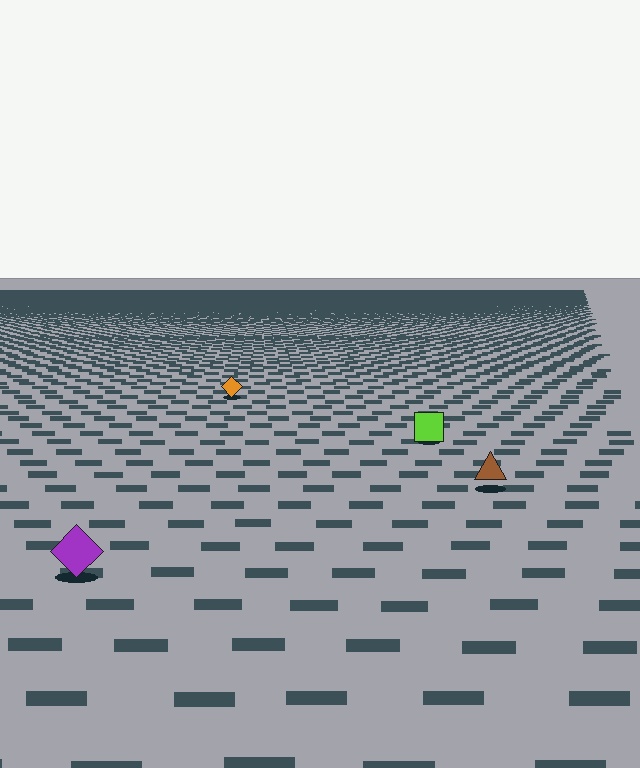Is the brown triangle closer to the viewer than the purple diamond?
No. The purple diamond is closer — you can tell from the texture gradient: the ground texture is coarser near it.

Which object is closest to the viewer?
The purple diamond is closest. The texture marks near it are larger and more spread out.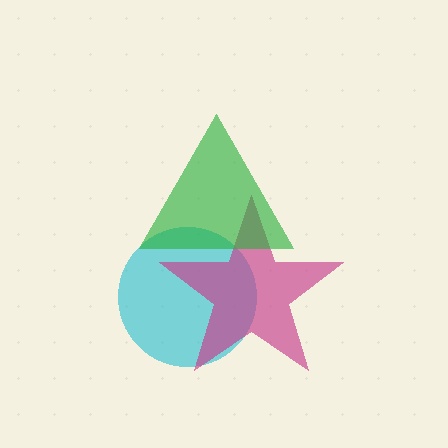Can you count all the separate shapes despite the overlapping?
Yes, there are 3 separate shapes.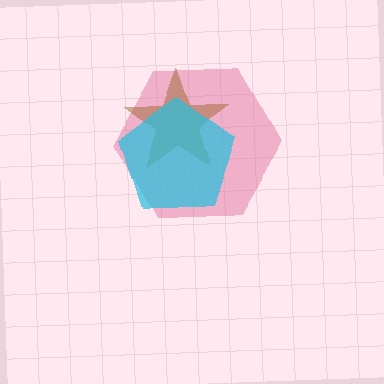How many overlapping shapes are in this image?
There are 3 overlapping shapes in the image.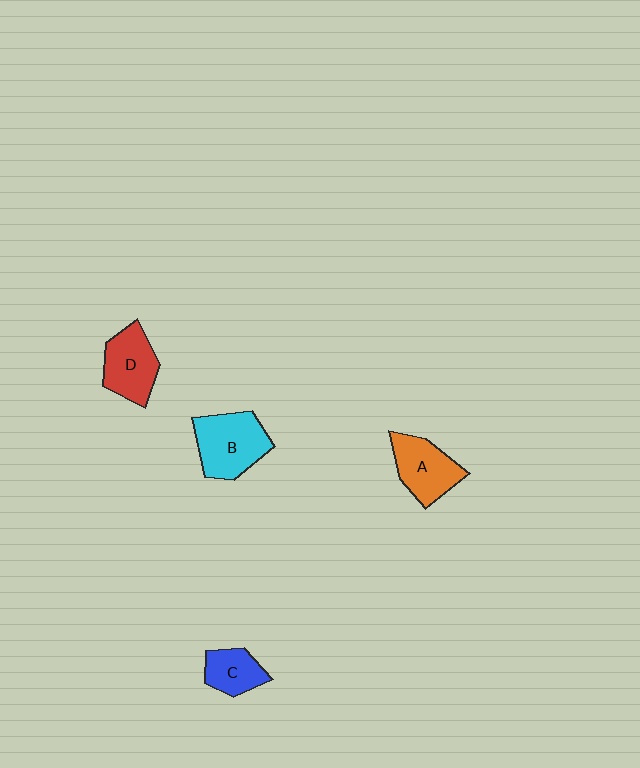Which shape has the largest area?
Shape B (cyan).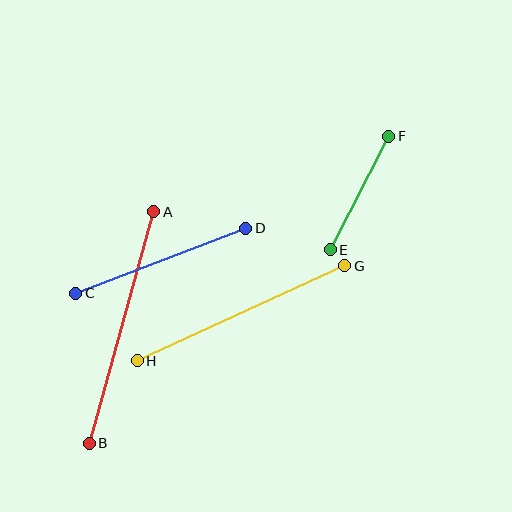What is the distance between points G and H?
The distance is approximately 229 pixels.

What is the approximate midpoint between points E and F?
The midpoint is at approximately (360, 193) pixels.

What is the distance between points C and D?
The distance is approximately 182 pixels.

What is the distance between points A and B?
The distance is approximately 240 pixels.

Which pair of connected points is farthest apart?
Points A and B are farthest apart.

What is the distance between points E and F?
The distance is approximately 128 pixels.